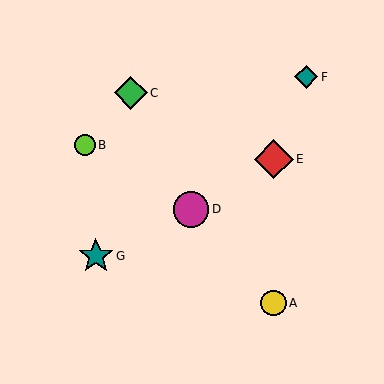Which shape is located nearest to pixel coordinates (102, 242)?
The teal star (labeled G) at (96, 256) is nearest to that location.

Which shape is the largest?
The red diamond (labeled E) is the largest.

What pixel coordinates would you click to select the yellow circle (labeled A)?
Click at (273, 303) to select the yellow circle A.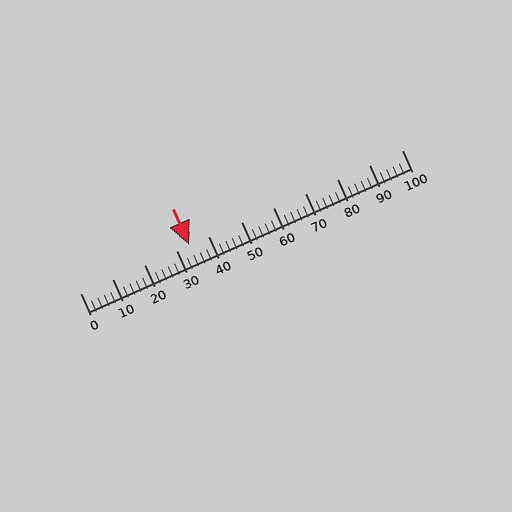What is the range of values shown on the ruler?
The ruler shows values from 0 to 100.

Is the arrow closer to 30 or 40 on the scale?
The arrow is closer to 30.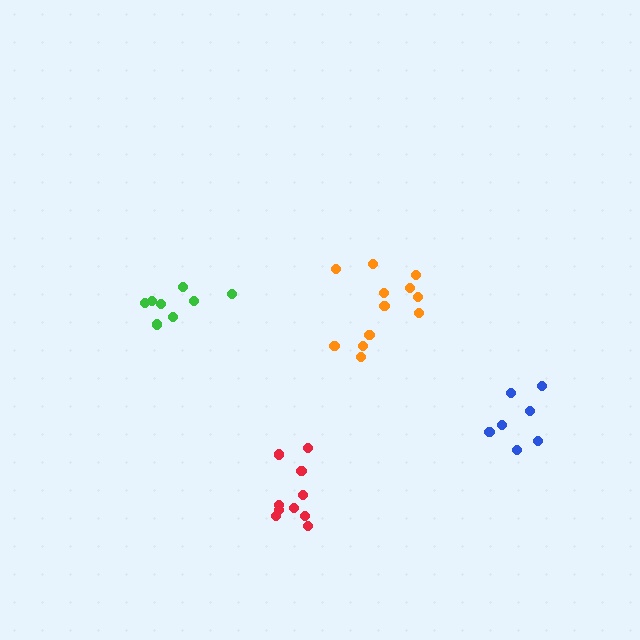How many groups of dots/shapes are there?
There are 4 groups.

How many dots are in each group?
Group 1: 8 dots, Group 2: 10 dots, Group 3: 7 dots, Group 4: 12 dots (37 total).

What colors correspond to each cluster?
The clusters are colored: green, red, blue, orange.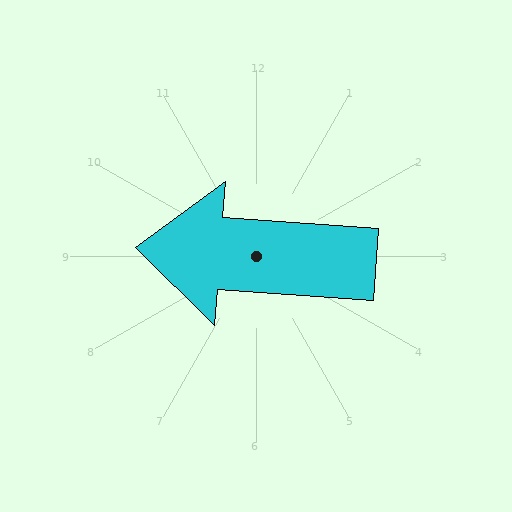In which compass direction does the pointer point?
West.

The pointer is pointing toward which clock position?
Roughly 9 o'clock.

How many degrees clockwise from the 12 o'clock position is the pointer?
Approximately 274 degrees.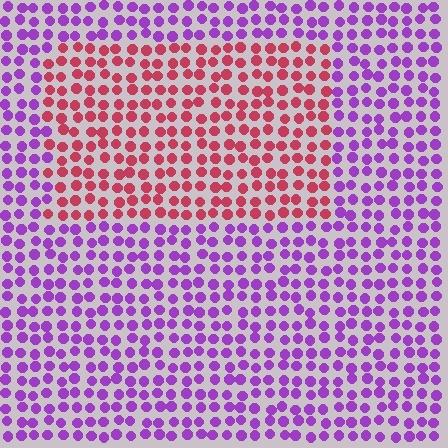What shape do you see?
I see a rectangle.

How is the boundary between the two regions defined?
The boundary is defined purely by a slight shift in hue (about 63 degrees). Spacing, size, and orientation are identical on both sides.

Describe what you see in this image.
The image is filled with small purple elements in a uniform arrangement. A rectangle-shaped region is visible where the elements are tinted to a slightly different hue, forming a subtle color boundary.